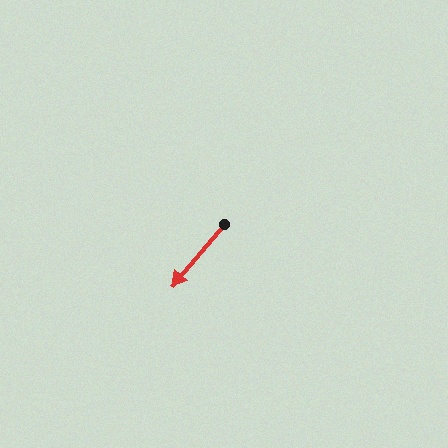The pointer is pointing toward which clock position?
Roughly 7 o'clock.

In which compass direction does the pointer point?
Southwest.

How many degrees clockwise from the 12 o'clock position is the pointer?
Approximately 220 degrees.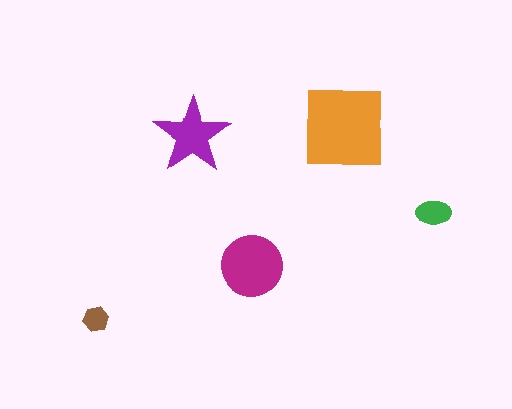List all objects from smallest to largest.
The brown hexagon, the green ellipse, the purple star, the magenta circle, the orange square.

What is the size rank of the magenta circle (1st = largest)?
2nd.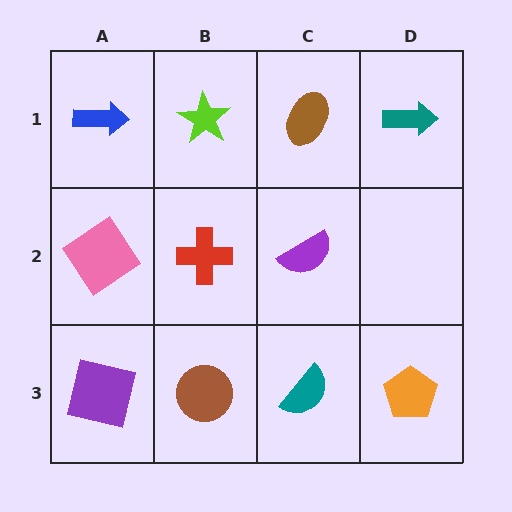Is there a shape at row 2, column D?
No, that cell is empty.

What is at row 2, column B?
A red cross.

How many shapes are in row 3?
4 shapes.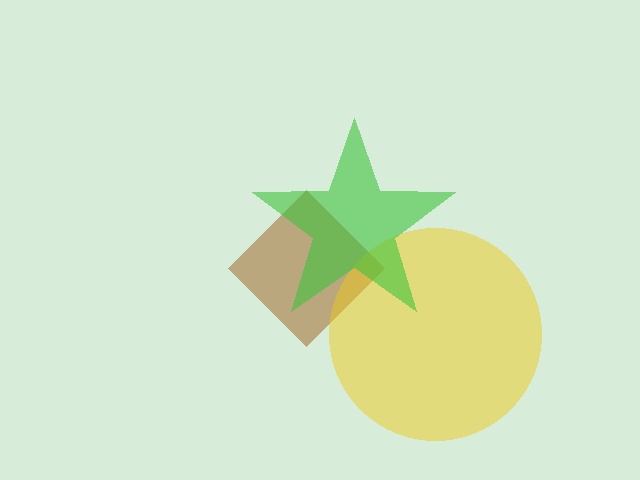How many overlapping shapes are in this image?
There are 3 overlapping shapes in the image.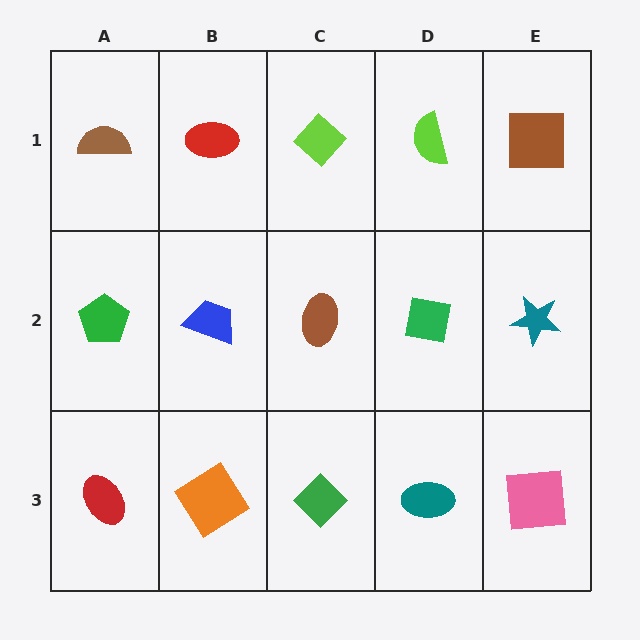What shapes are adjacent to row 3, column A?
A green pentagon (row 2, column A), an orange diamond (row 3, column B).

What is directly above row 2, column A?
A brown semicircle.